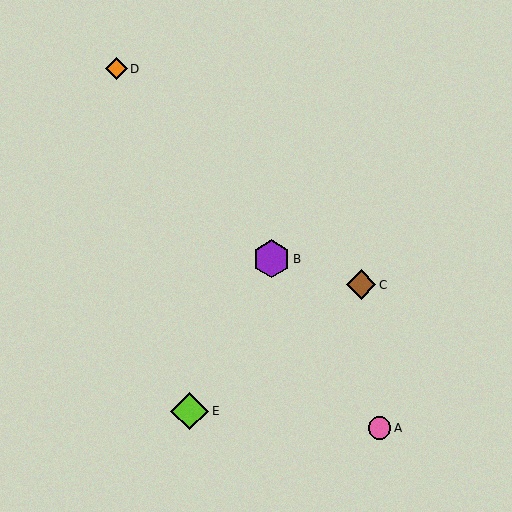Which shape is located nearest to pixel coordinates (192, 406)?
The lime diamond (labeled E) at (190, 411) is nearest to that location.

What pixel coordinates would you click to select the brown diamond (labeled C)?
Click at (361, 285) to select the brown diamond C.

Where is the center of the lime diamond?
The center of the lime diamond is at (190, 411).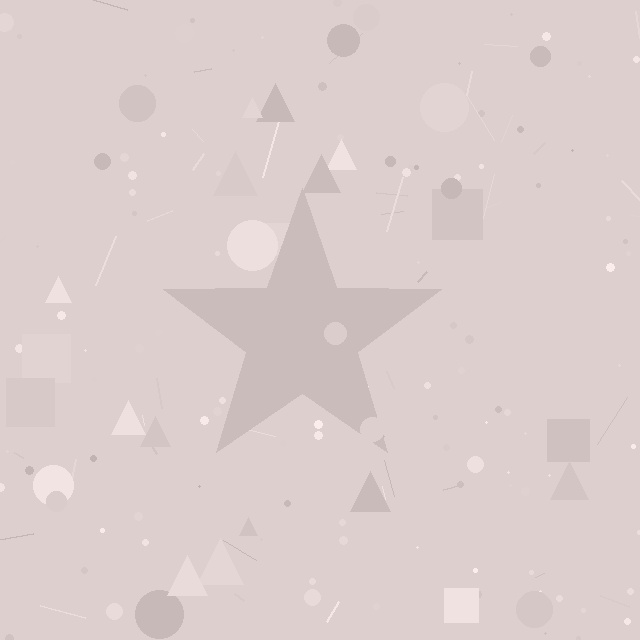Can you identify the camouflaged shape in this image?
The camouflaged shape is a star.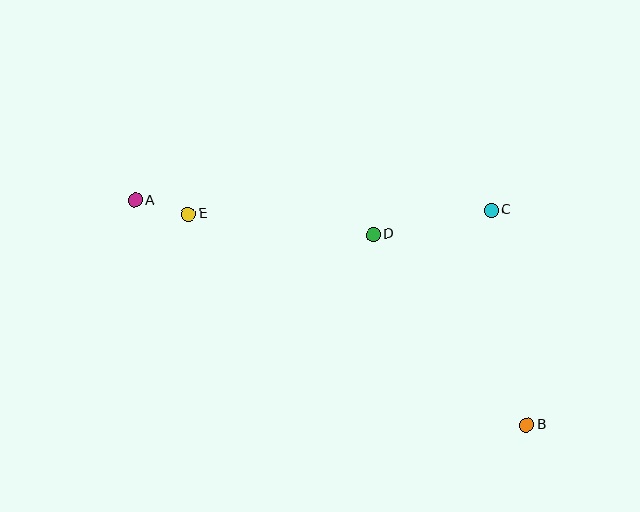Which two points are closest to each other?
Points A and E are closest to each other.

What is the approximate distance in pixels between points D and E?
The distance between D and E is approximately 186 pixels.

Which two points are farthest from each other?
Points A and B are farthest from each other.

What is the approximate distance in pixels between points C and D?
The distance between C and D is approximately 120 pixels.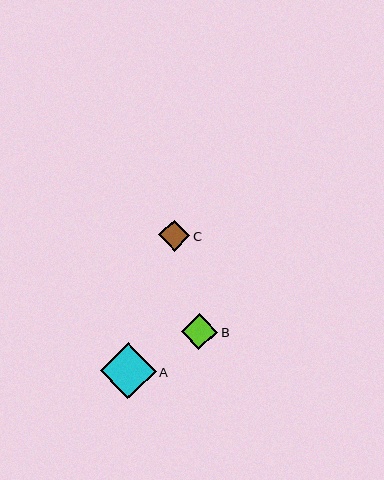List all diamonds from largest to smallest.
From largest to smallest: A, B, C.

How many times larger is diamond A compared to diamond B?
Diamond A is approximately 1.6 times the size of diamond B.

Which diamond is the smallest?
Diamond C is the smallest with a size of approximately 31 pixels.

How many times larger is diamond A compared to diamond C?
Diamond A is approximately 1.8 times the size of diamond C.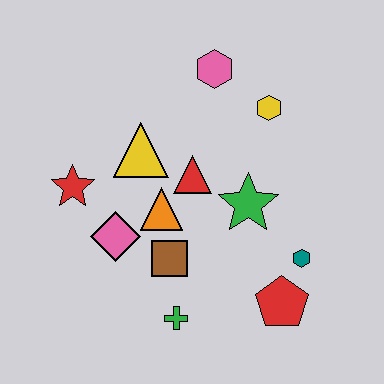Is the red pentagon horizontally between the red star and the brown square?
No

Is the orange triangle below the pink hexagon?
Yes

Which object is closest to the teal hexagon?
The red pentagon is closest to the teal hexagon.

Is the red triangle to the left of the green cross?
No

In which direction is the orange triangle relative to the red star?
The orange triangle is to the right of the red star.